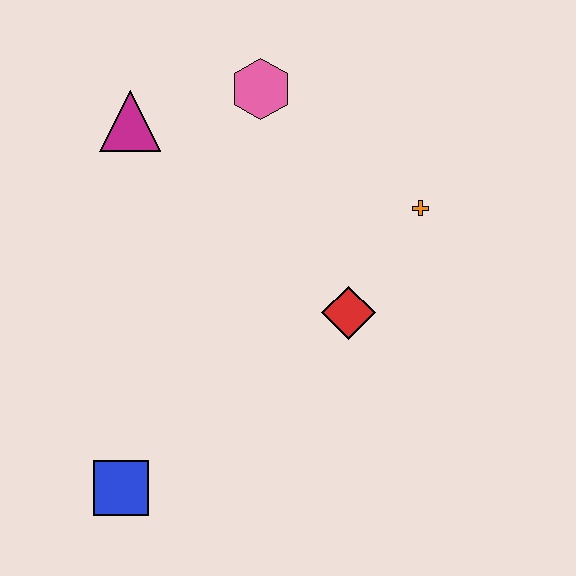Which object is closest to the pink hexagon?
The magenta triangle is closest to the pink hexagon.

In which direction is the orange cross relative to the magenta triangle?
The orange cross is to the right of the magenta triangle.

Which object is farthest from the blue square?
The pink hexagon is farthest from the blue square.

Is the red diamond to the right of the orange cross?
No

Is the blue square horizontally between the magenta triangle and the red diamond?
No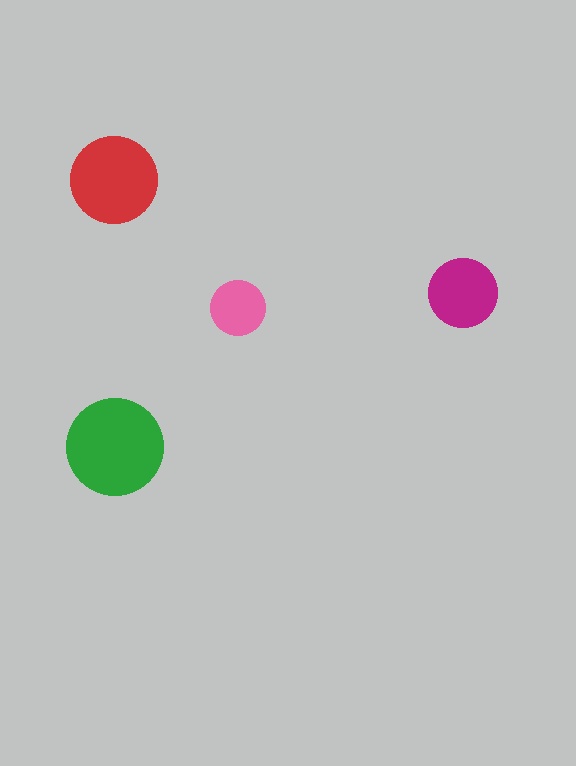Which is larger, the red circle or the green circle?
The green one.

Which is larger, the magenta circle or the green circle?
The green one.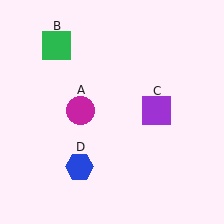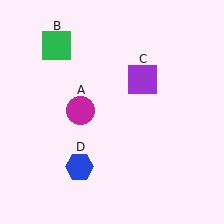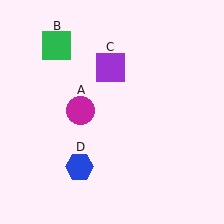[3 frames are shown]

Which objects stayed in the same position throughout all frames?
Magenta circle (object A) and green square (object B) and blue hexagon (object D) remained stationary.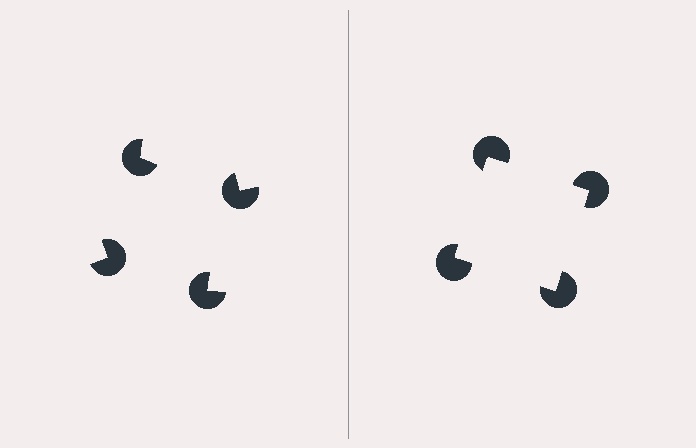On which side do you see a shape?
An illusory square appears on the right side. On the left side the wedge cuts are rotated, so no coherent shape forms.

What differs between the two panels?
The pac-man discs are positioned identically on both sides; only the wedge orientations differ. On the right they align to a square; on the left they are misaligned.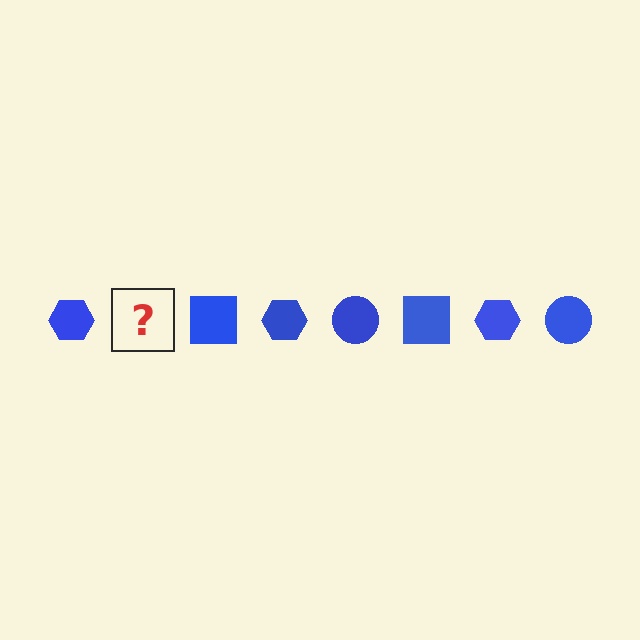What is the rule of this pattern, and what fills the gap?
The rule is that the pattern cycles through hexagon, circle, square shapes in blue. The gap should be filled with a blue circle.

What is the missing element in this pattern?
The missing element is a blue circle.